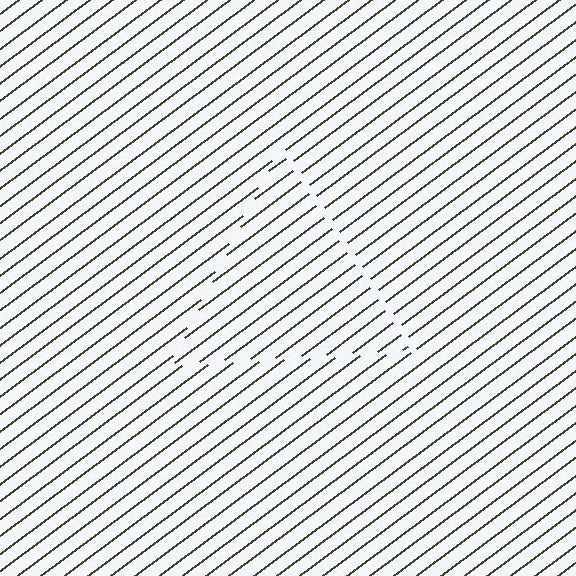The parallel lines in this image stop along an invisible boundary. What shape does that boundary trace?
An illusory triangle. The interior of the shape contains the same grating, shifted by half a period — the contour is defined by the phase discontinuity where line-ends from the inner and outer gratings abut.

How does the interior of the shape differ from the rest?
The interior of the shape contains the same grating, shifted by half a period — the contour is defined by the phase discontinuity where line-ends from the inner and outer gratings abut.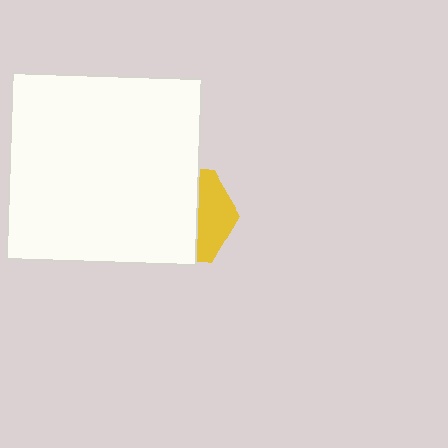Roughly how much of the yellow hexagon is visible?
A small part of it is visible (roughly 36%).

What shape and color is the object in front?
The object in front is a white rectangle.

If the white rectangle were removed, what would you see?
You would see the complete yellow hexagon.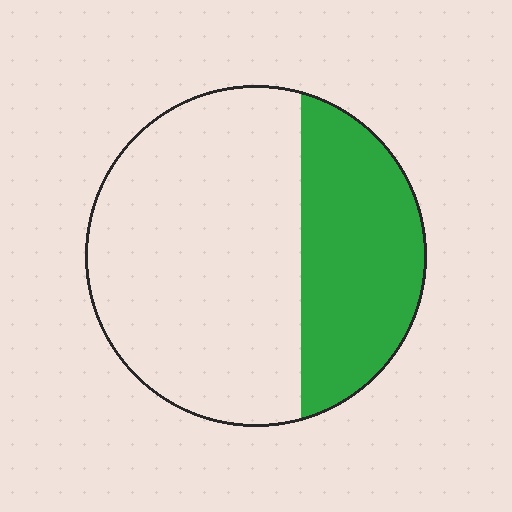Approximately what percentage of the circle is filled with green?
Approximately 35%.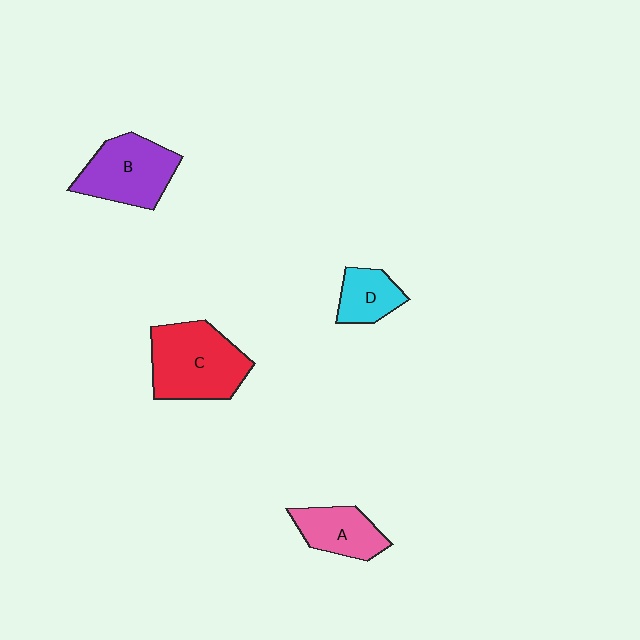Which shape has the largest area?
Shape C (red).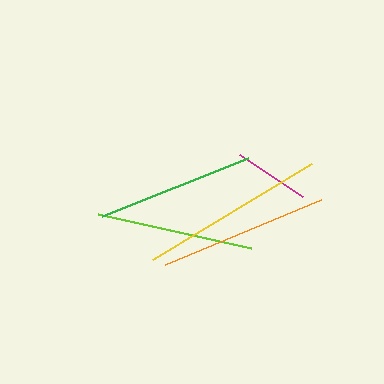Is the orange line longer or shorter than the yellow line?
The yellow line is longer than the orange line.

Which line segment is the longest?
The yellow line is the longest at approximately 186 pixels.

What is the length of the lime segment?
The lime segment is approximately 158 pixels long.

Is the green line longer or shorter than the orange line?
The orange line is longer than the green line.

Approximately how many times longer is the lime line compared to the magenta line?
The lime line is approximately 2.1 times the length of the magenta line.